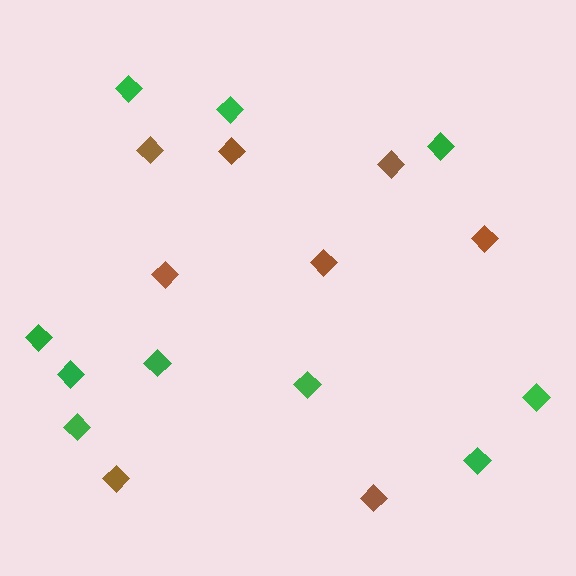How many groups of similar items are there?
There are 2 groups: one group of green diamonds (10) and one group of brown diamonds (8).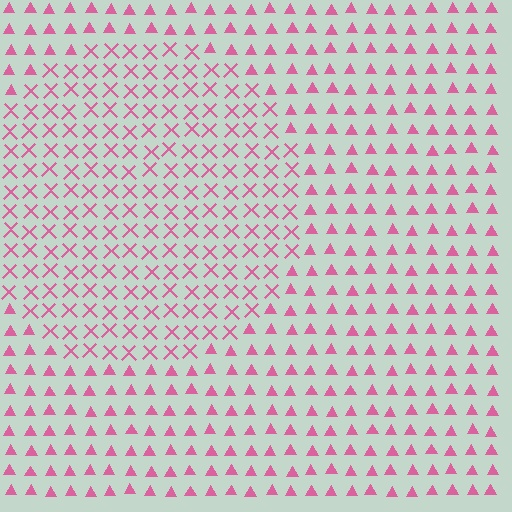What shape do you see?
I see a circle.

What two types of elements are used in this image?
The image uses X marks inside the circle region and triangles outside it.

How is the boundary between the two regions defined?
The boundary is defined by a change in element shape: X marks inside vs. triangles outside. All elements share the same color and spacing.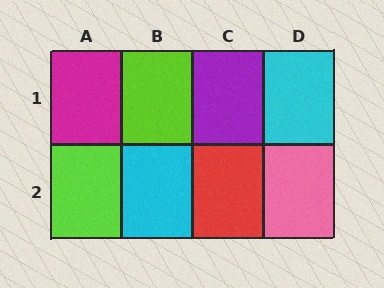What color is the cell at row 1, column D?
Cyan.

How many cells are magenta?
1 cell is magenta.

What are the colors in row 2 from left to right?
Lime, cyan, red, pink.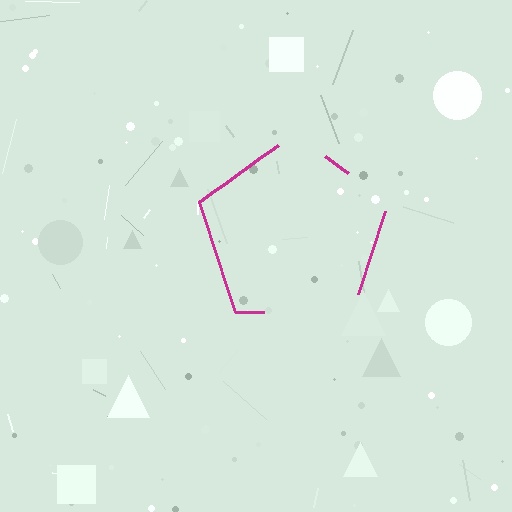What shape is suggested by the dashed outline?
The dashed outline suggests a pentagon.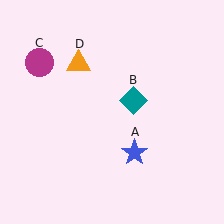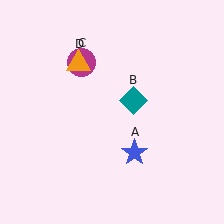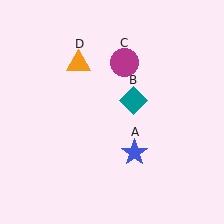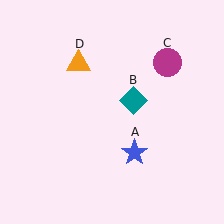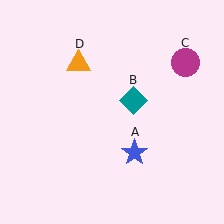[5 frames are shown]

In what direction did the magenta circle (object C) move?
The magenta circle (object C) moved right.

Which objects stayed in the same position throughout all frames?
Blue star (object A) and teal diamond (object B) and orange triangle (object D) remained stationary.